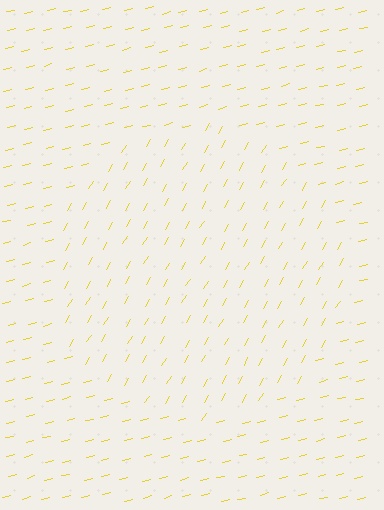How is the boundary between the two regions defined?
The boundary is defined purely by a change in line orientation (approximately 45 degrees difference). All lines are the same color and thickness.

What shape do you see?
I see a circle.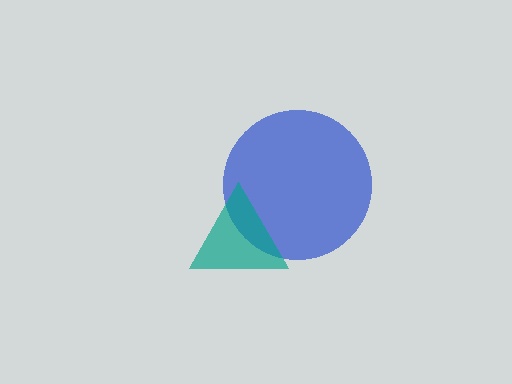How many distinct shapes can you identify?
There are 2 distinct shapes: a blue circle, a teal triangle.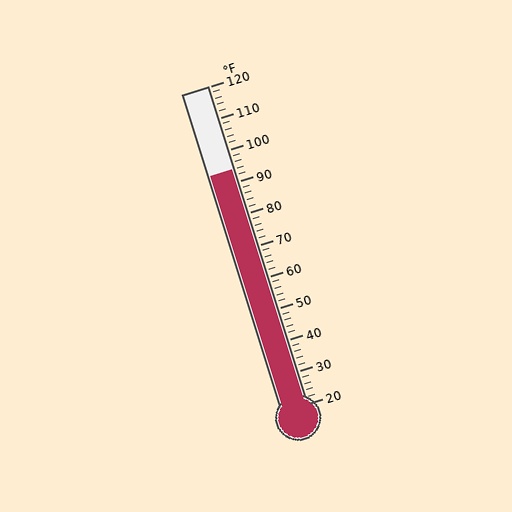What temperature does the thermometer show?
The thermometer shows approximately 94°F.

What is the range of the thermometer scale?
The thermometer scale ranges from 20°F to 120°F.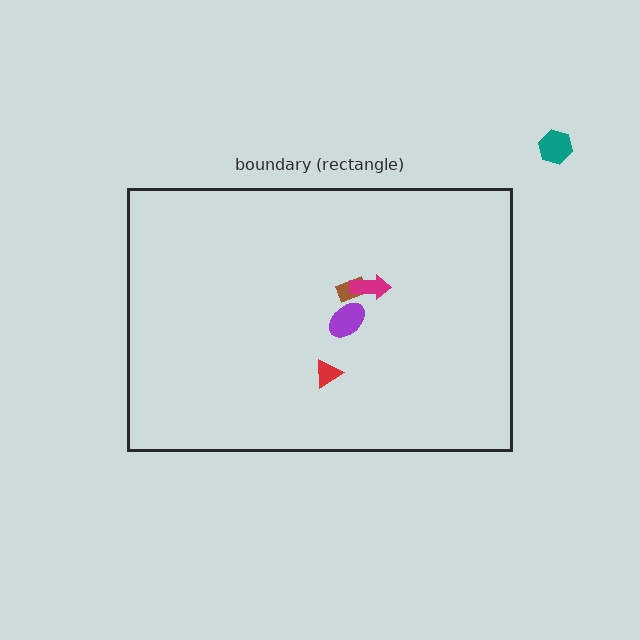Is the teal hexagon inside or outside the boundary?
Outside.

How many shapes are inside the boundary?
4 inside, 1 outside.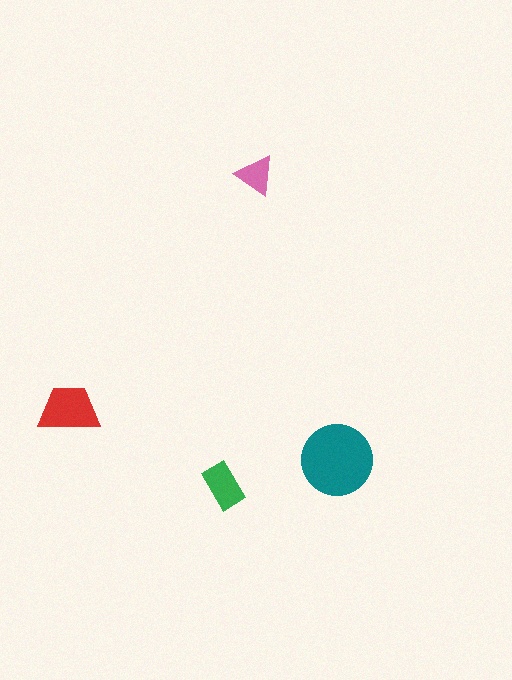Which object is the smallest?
The pink triangle.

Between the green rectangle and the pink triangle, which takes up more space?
The green rectangle.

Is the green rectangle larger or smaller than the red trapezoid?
Smaller.